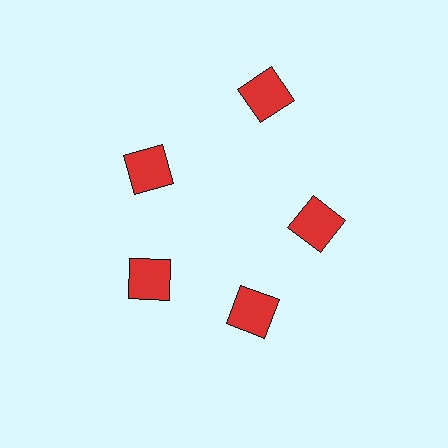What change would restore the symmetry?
The symmetry would be restored by moving it inward, back onto the ring so that all 5 squares sit at equal angles and equal distance from the center.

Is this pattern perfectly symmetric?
No. The 5 red squares are arranged in a ring, but one element near the 1 o'clock position is pushed outward from the center, breaking the 5-fold rotational symmetry.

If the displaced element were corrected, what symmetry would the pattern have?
It would have 5-fold rotational symmetry — the pattern would map onto itself every 72 degrees.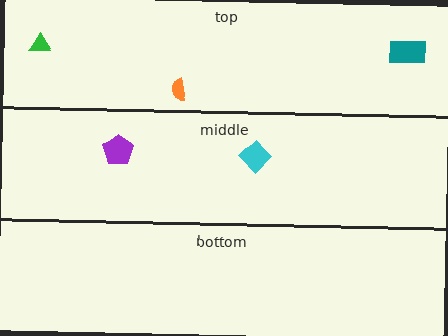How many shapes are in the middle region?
2.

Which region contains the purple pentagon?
The middle region.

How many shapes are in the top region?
3.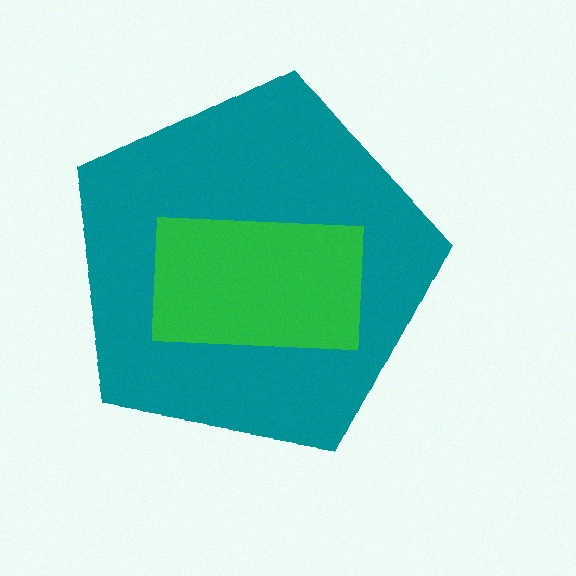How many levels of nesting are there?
2.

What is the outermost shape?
The teal pentagon.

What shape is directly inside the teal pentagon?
The green rectangle.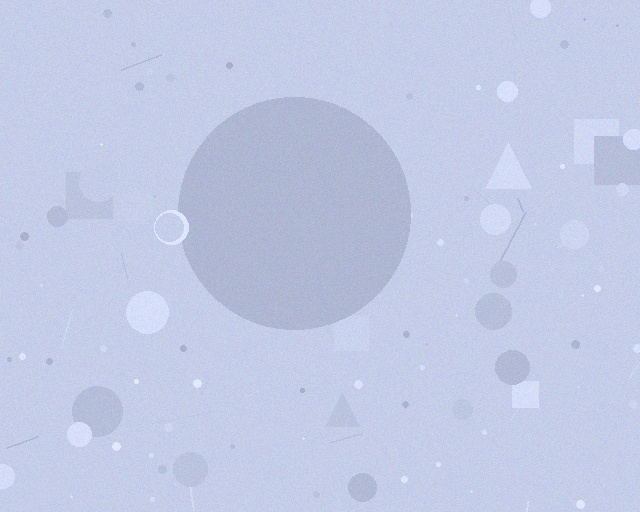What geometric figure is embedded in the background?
A circle is embedded in the background.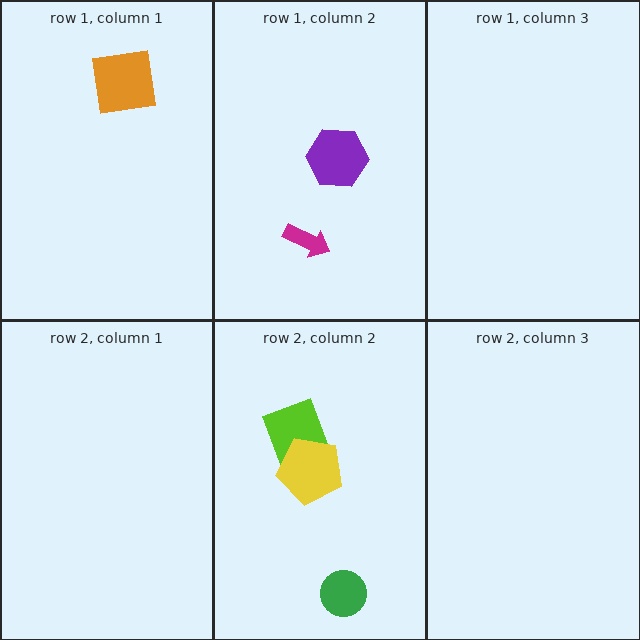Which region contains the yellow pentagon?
The row 2, column 2 region.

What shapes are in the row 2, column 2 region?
The lime diamond, the yellow pentagon, the green circle.